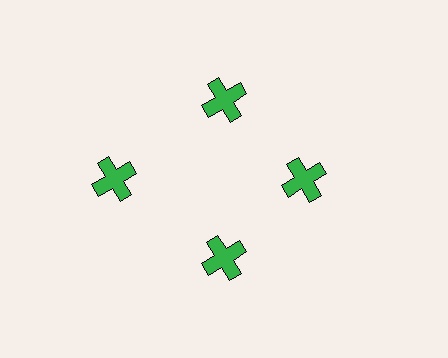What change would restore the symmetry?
The symmetry would be restored by moving it inward, back onto the ring so that all 4 crosses sit at equal angles and equal distance from the center.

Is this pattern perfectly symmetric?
No. The 4 green crosses are arranged in a ring, but one element near the 9 o'clock position is pushed outward from the center, breaking the 4-fold rotational symmetry.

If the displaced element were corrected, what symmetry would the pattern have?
It would have 4-fold rotational symmetry — the pattern would map onto itself every 90 degrees.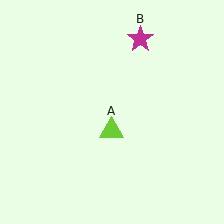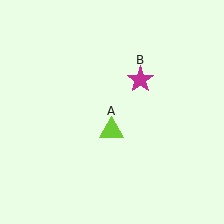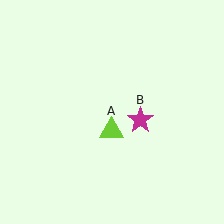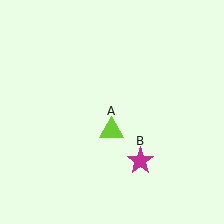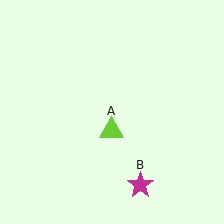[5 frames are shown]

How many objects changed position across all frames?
1 object changed position: magenta star (object B).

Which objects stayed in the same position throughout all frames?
Lime triangle (object A) remained stationary.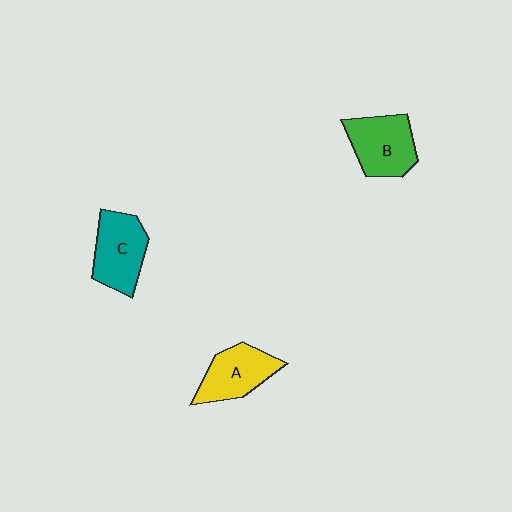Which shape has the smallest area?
Shape A (yellow).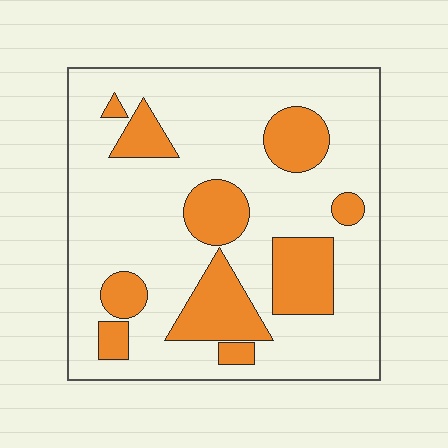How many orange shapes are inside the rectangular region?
10.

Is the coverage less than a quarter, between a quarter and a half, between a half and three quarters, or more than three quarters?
Less than a quarter.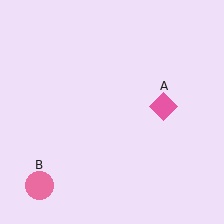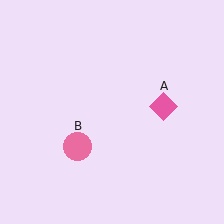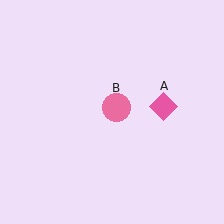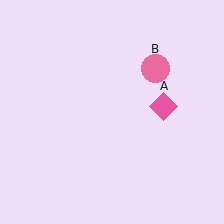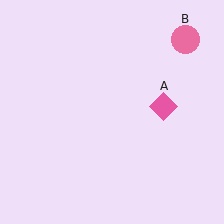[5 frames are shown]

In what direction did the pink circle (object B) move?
The pink circle (object B) moved up and to the right.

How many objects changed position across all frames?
1 object changed position: pink circle (object B).